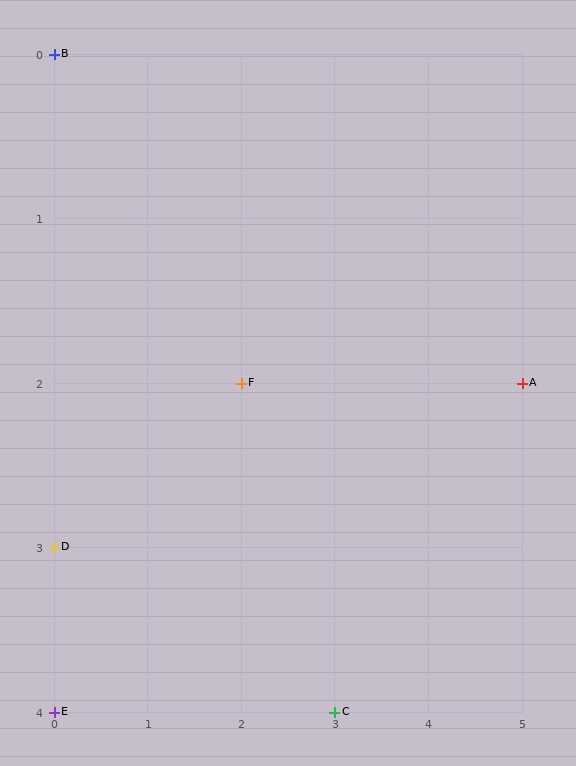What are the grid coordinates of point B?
Point B is at grid coordinates (0, 0).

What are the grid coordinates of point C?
Point C is at grid coordinates (3, 4).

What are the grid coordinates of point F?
Point F is at grid coordinates (2, 2).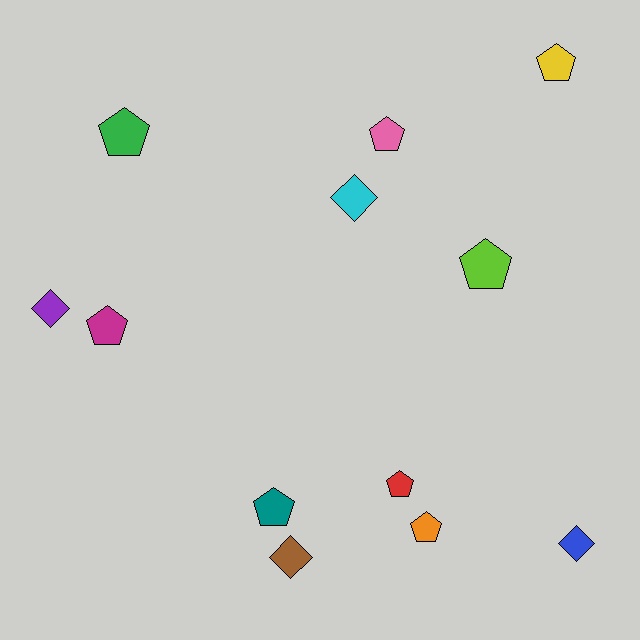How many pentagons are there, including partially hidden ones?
There are 8 pentagons.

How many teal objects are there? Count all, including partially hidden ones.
There is 1 teal object.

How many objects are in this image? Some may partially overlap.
There are 12 objects.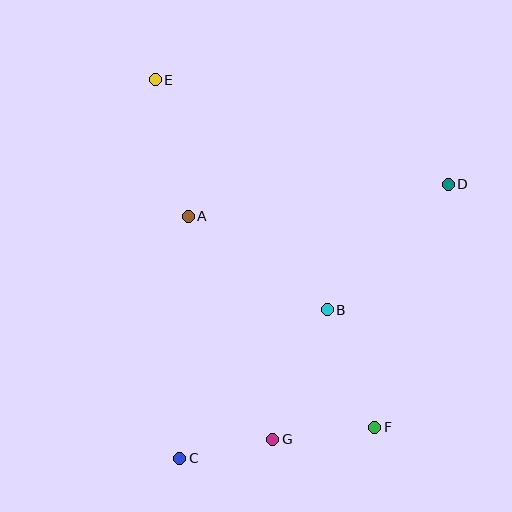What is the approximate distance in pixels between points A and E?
The distance between A and E is approximately 141 pixels.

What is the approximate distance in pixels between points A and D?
The distance between A and D is approximately 262 pixels.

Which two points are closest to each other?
Points C and G are closest to each other.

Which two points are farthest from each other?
Points E and F are farthest from each other.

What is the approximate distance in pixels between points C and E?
The distance between C and E is approximately 379 pixels.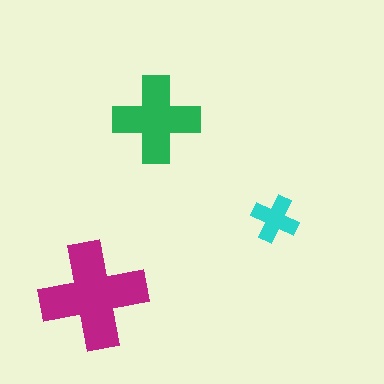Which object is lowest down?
The magenta cross is bottommost.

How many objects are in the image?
There are 3 objects in the image.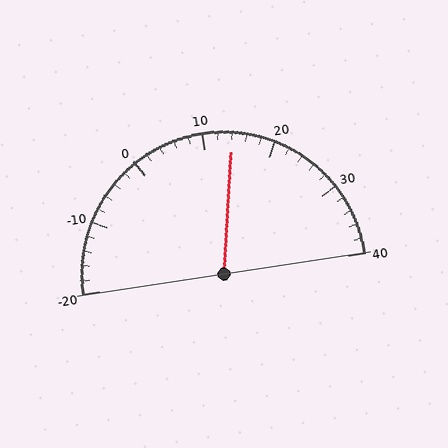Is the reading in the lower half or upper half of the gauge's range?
The reading is in the upper half of the range (-20 to 40).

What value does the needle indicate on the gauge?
The needle indicates approximately 14.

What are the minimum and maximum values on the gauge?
The gauge ranges from -20 to 40.